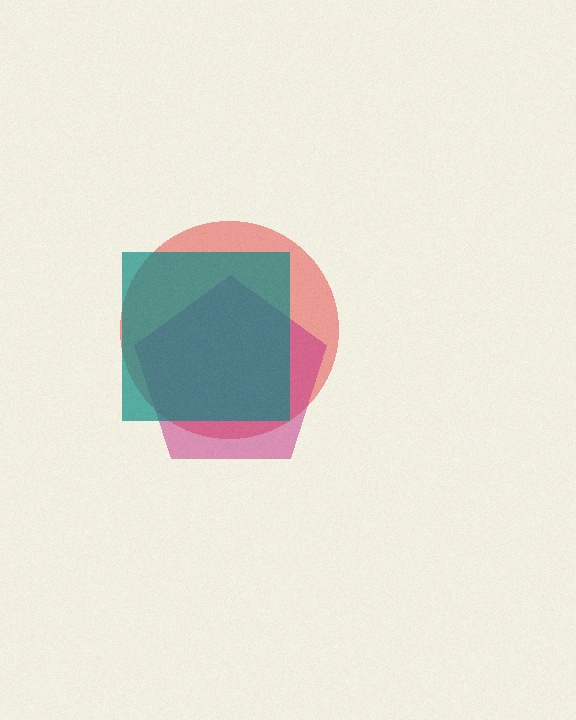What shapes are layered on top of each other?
The layered shapes are: a red circle, a magenta pentagon, a teal square.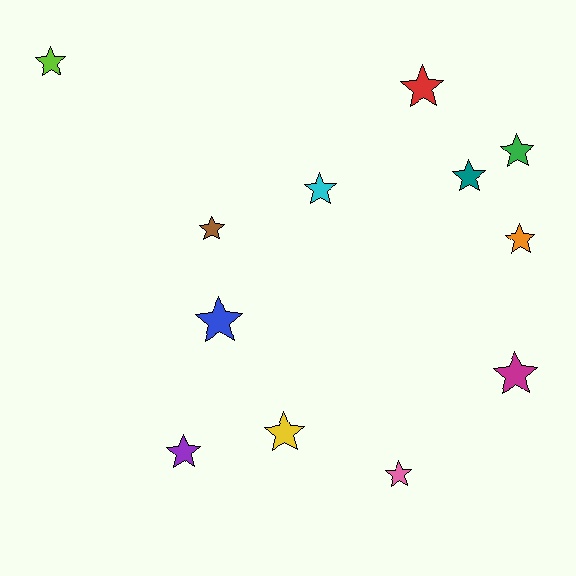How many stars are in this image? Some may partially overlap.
There are 12 stars.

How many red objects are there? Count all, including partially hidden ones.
There is 1 red object.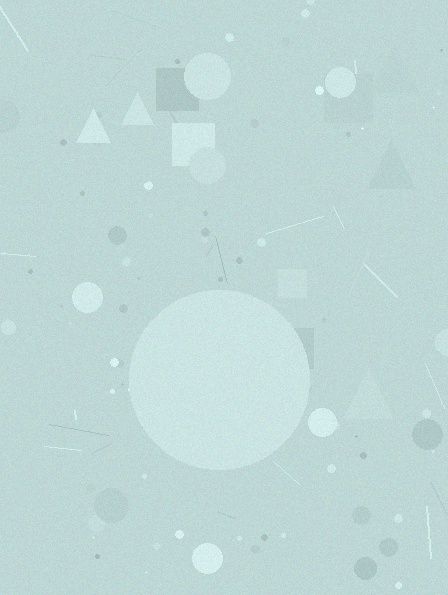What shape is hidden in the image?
A circle is hidden in the image.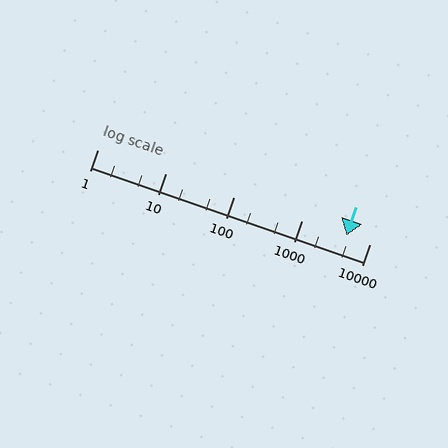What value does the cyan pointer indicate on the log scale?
The pointer indicates approximately 4500.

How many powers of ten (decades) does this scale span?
The scale spans 4 decades, from 1 to 10000.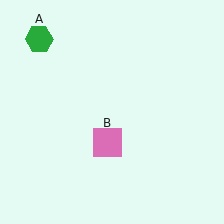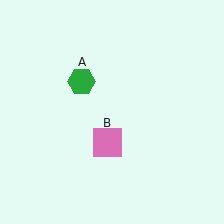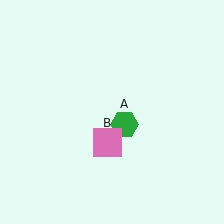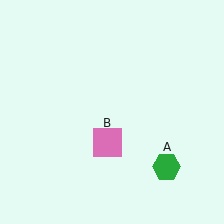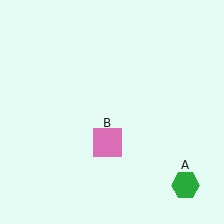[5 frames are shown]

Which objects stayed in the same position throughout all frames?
Pink square (object B) remained stationary.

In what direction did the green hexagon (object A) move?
The green hexagon (object A) moved down and to the right.